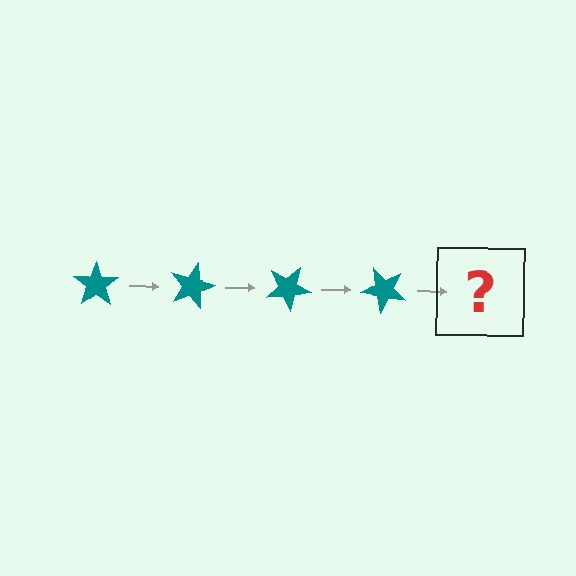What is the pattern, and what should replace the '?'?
The pattern is that the star rotates 15 degrees each step. The '?' should be a teal star rotated 60 degrees.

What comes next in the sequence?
The next element should be a teal star rotated 60 degrees.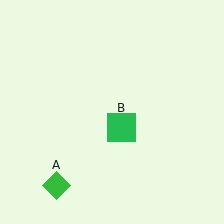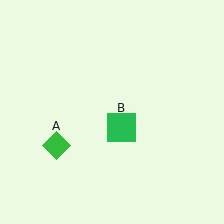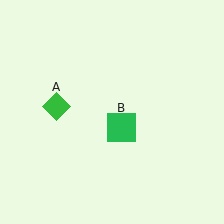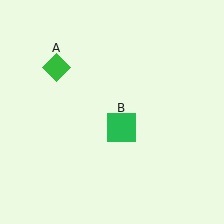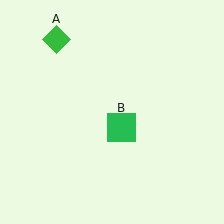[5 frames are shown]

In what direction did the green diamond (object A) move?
The green diamond (object A) moved up.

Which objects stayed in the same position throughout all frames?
Green square (object B) remained stationary.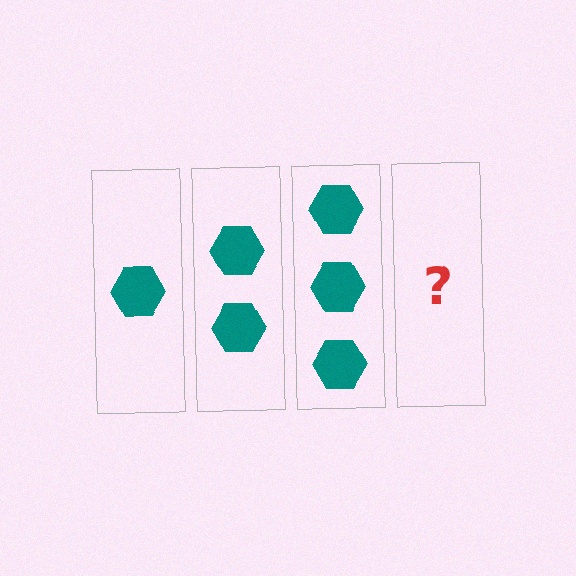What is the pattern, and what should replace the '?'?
The pattern is that each step adds one more hexagon. The '?' should be 4 hexagons.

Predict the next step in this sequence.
The next step is 4 hexagons.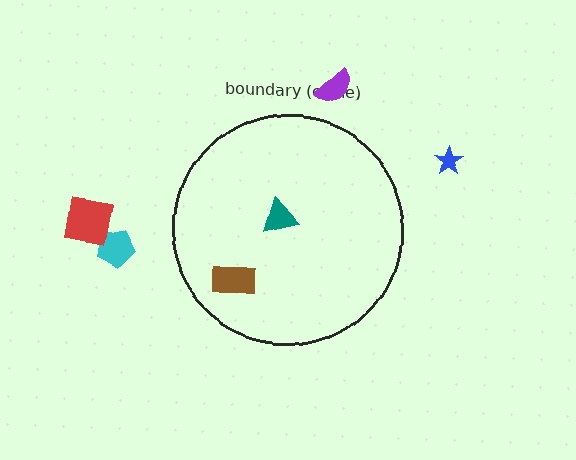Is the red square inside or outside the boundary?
Outside.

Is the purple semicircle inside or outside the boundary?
Outside.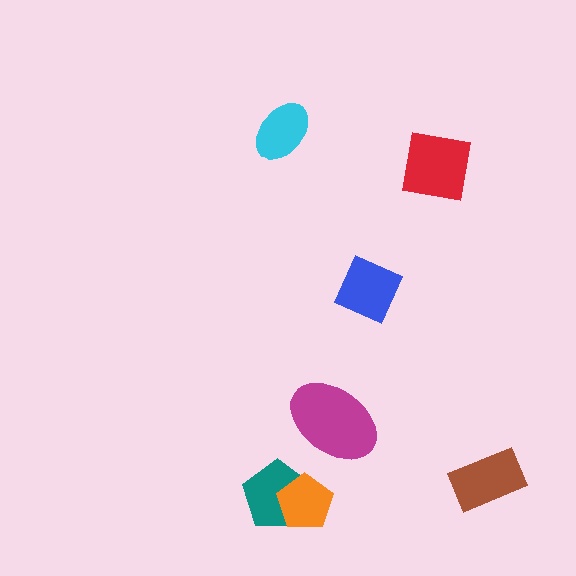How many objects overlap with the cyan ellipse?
0 objects overlap with the cyan ellipse.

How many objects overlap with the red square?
0 objects overlap with the red square.